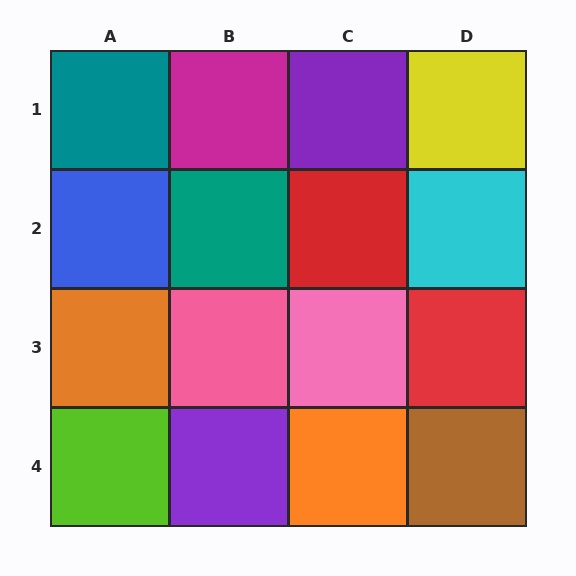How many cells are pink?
2 cells are pink.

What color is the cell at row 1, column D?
Yellow.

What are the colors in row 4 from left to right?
Lime, purple, orange, brown.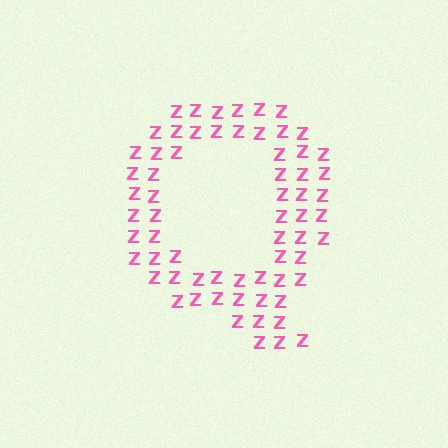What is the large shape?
The large shape is the letter Q.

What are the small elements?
The small elements are letter Z's.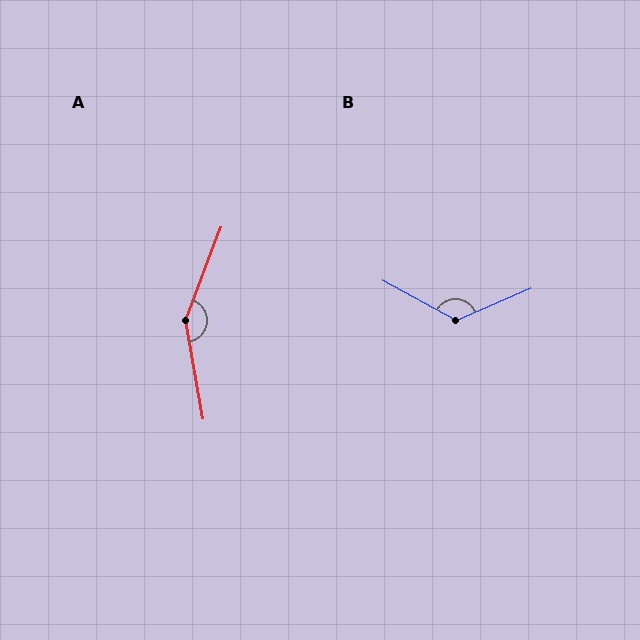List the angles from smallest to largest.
B (128°), A (149°).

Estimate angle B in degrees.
Approximately 128 degrees.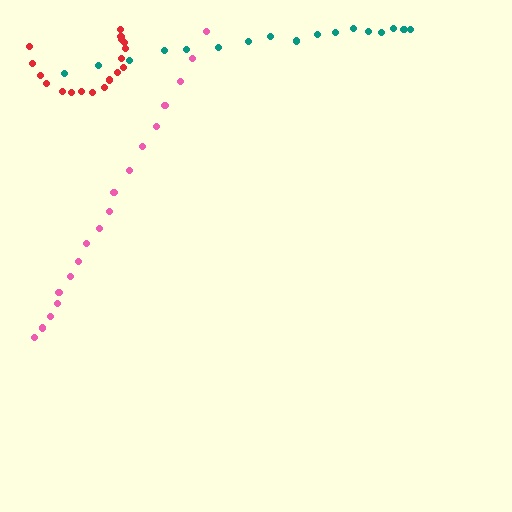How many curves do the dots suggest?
There are 3 distinct paths.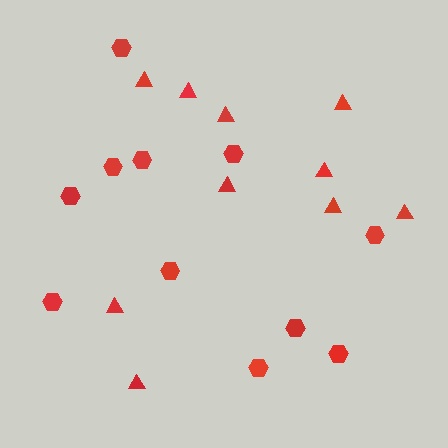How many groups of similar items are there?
There are 2 groups: one group of triangles (10) and one group of hexagons (11).